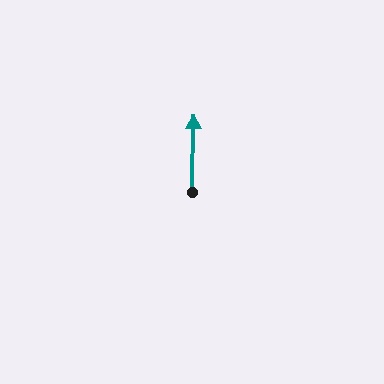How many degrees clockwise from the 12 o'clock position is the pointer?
Approximately 1 degrees.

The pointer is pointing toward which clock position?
Roughly 12 o'clock.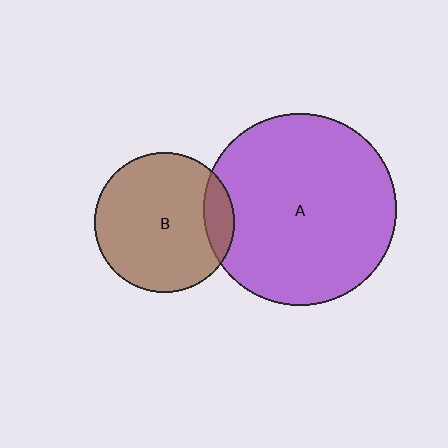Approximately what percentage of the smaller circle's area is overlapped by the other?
Approximately 15%.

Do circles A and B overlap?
Yes.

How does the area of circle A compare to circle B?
Approximately 1.9 times.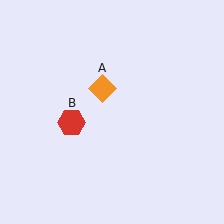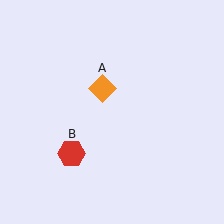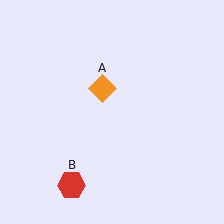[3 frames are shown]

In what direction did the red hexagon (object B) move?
The red hexagon (object B) moved down.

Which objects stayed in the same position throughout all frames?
Orange diamond (object A) remained stationary.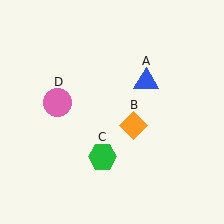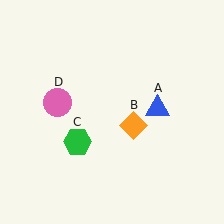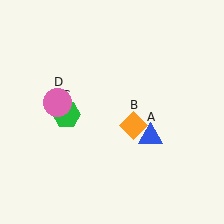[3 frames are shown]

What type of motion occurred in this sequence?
The blue triangle (object A), green hexagon (object C) rotated clockwise around the center of the scene.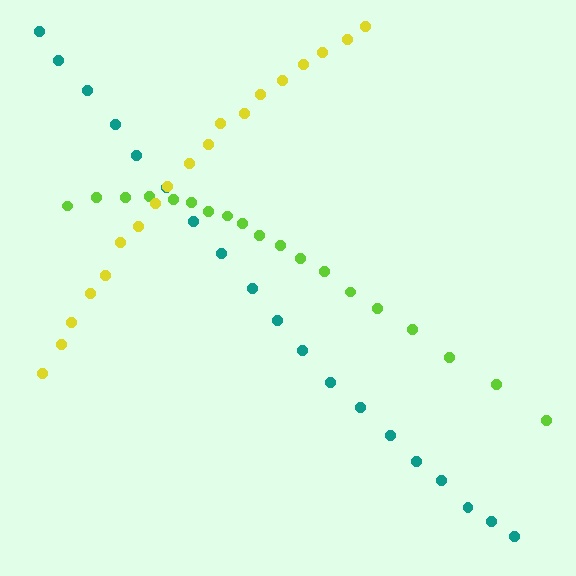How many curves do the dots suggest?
There are 3 distinct paths.